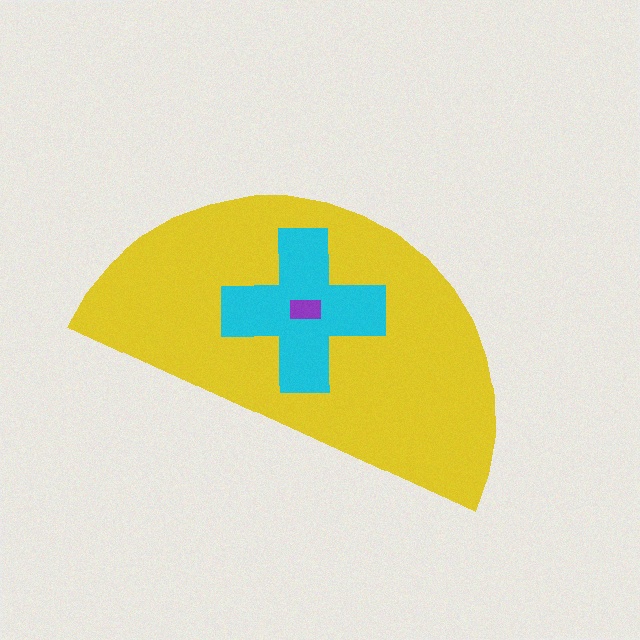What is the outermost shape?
The yellow semicircle.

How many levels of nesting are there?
3.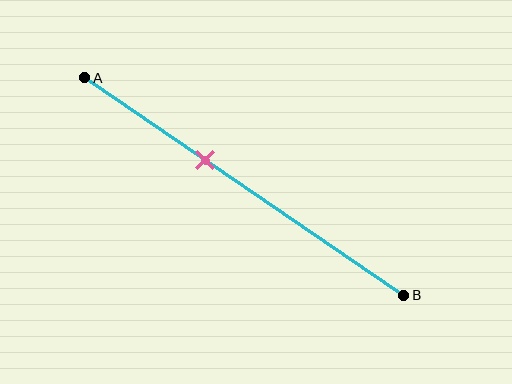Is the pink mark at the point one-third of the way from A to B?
No, the mark is at about 40% from A, not at the 33% one-third point.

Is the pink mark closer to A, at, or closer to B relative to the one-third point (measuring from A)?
The pink mark is closer to point B than the one-third point of segment AB.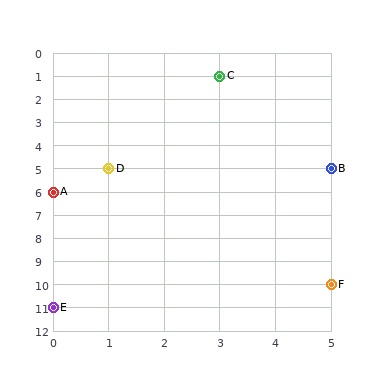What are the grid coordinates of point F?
Point F is at grid coordinates (5, 10).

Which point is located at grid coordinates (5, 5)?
Point B is at (5, 5).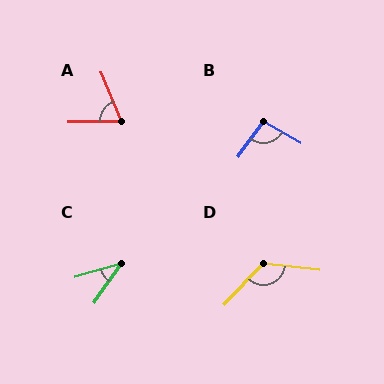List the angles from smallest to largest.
C (39°), A (69°), B (97°), D (127°).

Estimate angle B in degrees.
Approximately 97 degrees.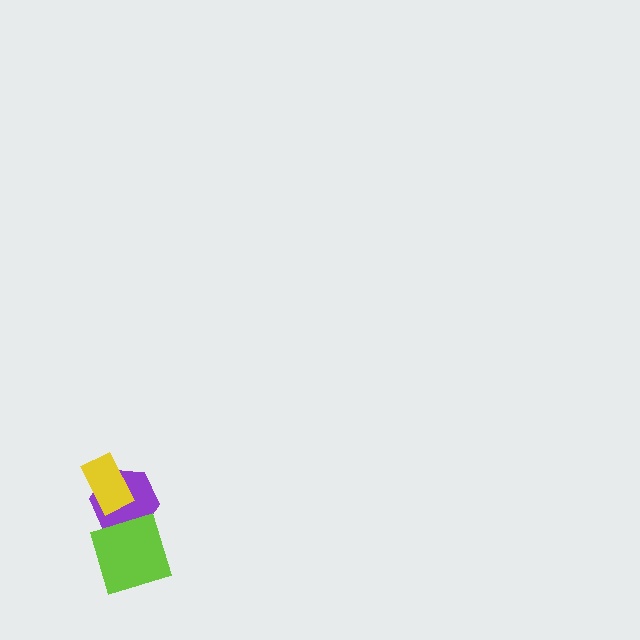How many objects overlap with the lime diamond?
1 object overlaps with the lime diamond.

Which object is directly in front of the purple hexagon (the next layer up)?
The yellow rectangle is directly in front of the purple hexagon.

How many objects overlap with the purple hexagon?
2 objects overlap with the purple hexagon.